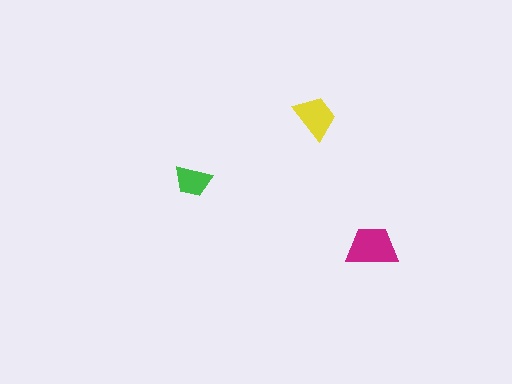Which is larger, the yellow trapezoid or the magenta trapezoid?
The magenta one.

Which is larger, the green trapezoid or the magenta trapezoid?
The magenta one.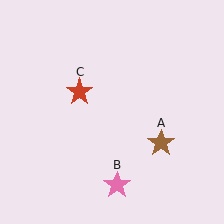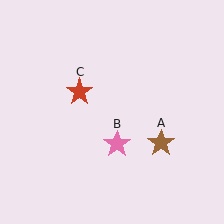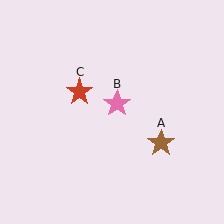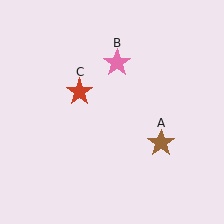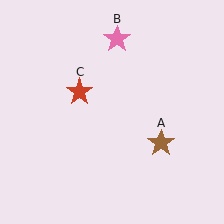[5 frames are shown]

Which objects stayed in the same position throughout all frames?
Brown star (object A) and red star (object C) remained stationary.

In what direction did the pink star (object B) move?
The pink star (object B) moved up.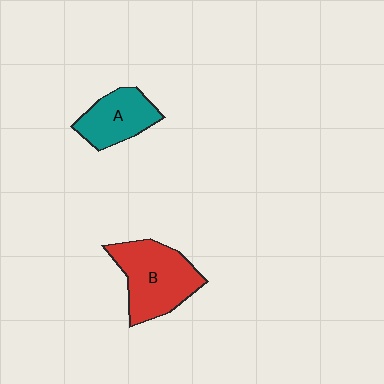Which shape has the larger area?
Shape B (red).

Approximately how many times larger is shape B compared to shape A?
Approximately 1.5 times.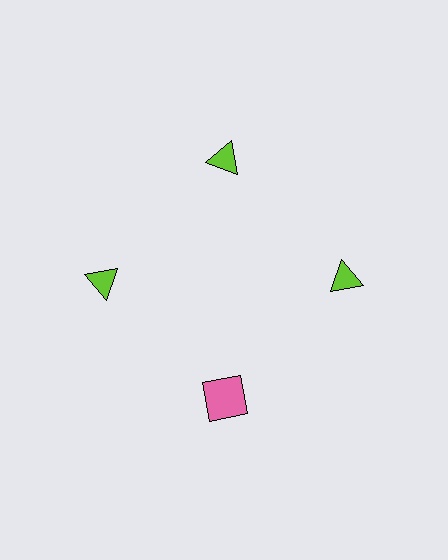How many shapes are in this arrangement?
There are 4 shapes arranged in a ring pattern.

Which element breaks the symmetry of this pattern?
The pink square at roughly the 6 o'clock position breaks the symmetry. All other shapes are lime triangles.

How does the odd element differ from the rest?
It differs in both color (pink instead of lime) and shape (square instead of triangle).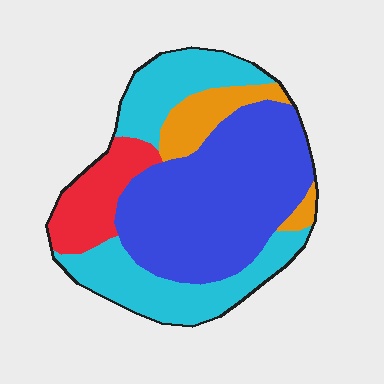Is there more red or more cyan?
Cyan.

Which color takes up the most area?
Blue, at roughly 45%.